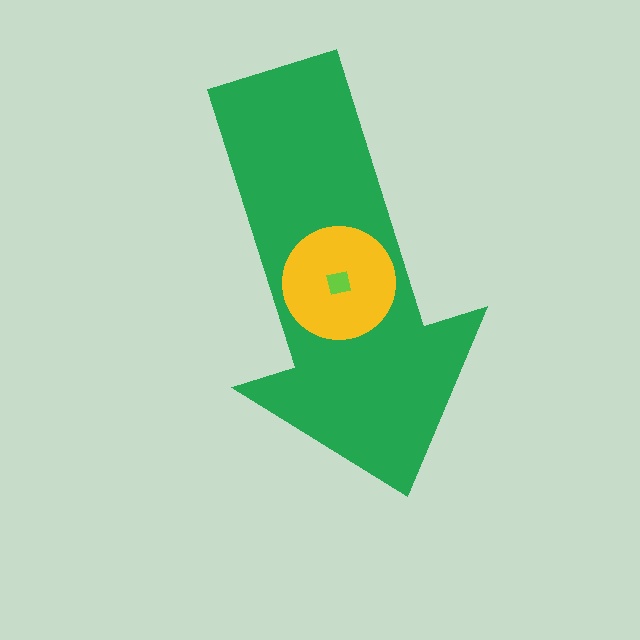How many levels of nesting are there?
3.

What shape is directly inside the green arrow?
The yellow circle.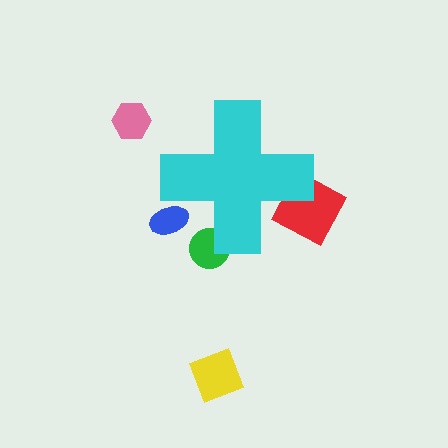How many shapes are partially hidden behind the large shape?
3 shapes are partially hidden.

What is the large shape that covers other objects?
A cyan cross.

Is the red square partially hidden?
Yes, the red square is partially hidden behind the cyan cross.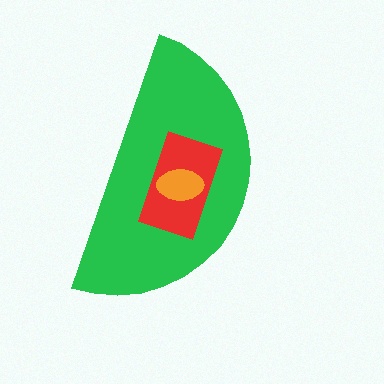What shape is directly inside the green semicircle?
The red rectangle.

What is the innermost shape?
The orange ellipse.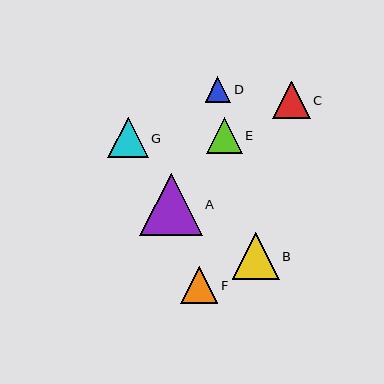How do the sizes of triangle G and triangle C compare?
Triangle G and triangle C are approximately the same size.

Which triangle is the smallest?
Triangle D is the smallest with a size of approximately 26 pixels.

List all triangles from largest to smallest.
From largest to smallest: A, B, G, C, F, E, D.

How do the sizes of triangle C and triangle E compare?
Triangle C and triangle E are approximately the same size.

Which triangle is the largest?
Triangle A is the largest with a size of approximately 63 pixels.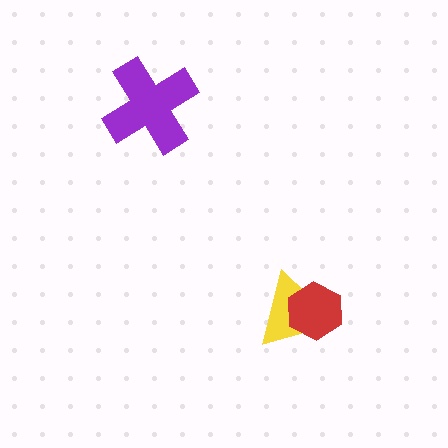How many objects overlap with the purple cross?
0 objects overlap with the purple cross.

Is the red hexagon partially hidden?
No, no other shape covers it.